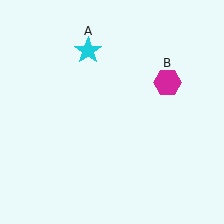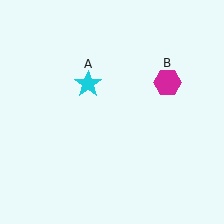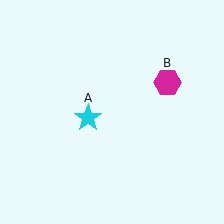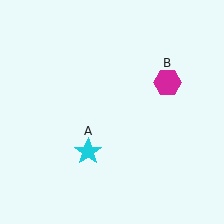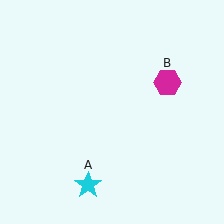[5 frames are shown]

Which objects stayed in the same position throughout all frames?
Magenta hexagon (object B) remained stationary.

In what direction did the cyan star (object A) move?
The cyan star (object A) moved down.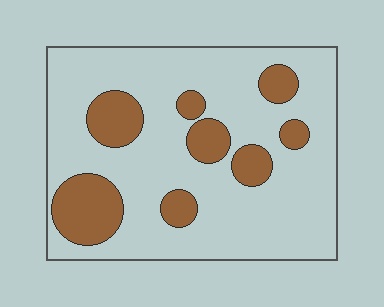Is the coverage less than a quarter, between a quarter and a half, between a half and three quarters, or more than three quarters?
Less than a quarter.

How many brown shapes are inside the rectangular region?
8.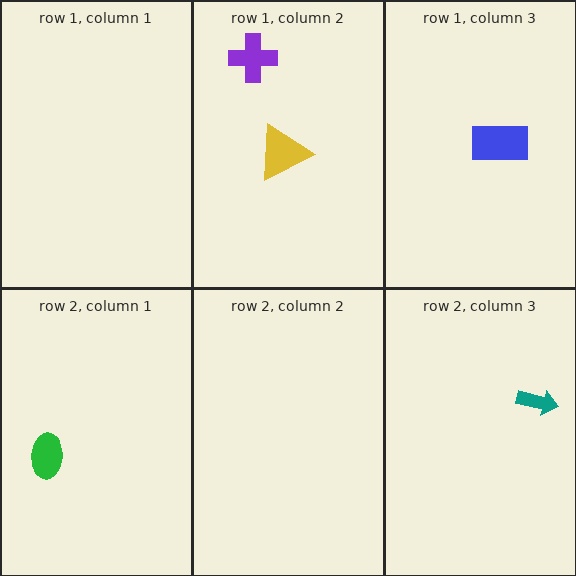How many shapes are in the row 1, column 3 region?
1.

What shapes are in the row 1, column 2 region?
The yellow triangle, the purple cross.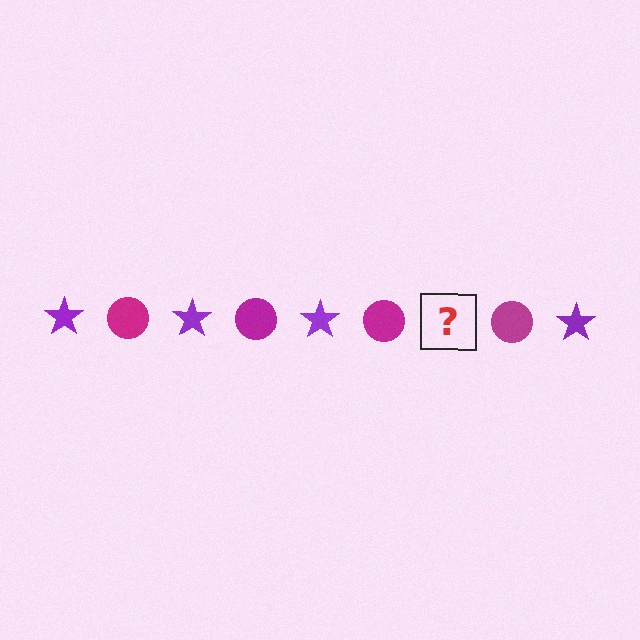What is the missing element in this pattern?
The missing element is a purple star.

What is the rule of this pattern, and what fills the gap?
The rule is that the pattern alternates between purple star and magenta circle. The gap should be filled with a purple star.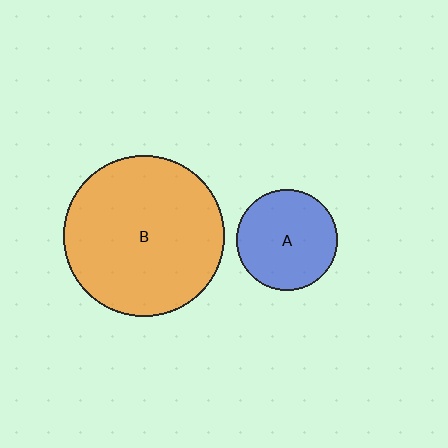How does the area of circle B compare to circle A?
Approximately 2.5 times.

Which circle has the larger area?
Circle B (orange).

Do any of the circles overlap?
No, none of the circles overlap.